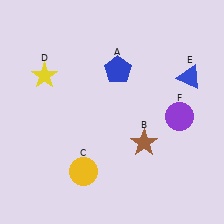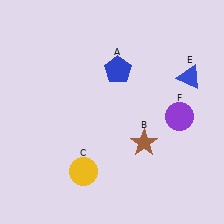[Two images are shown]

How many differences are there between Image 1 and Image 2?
There is 1 difference between the two images.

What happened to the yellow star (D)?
The yellow star (D) was removed in Image 2. It was in the top-left area of Image 1.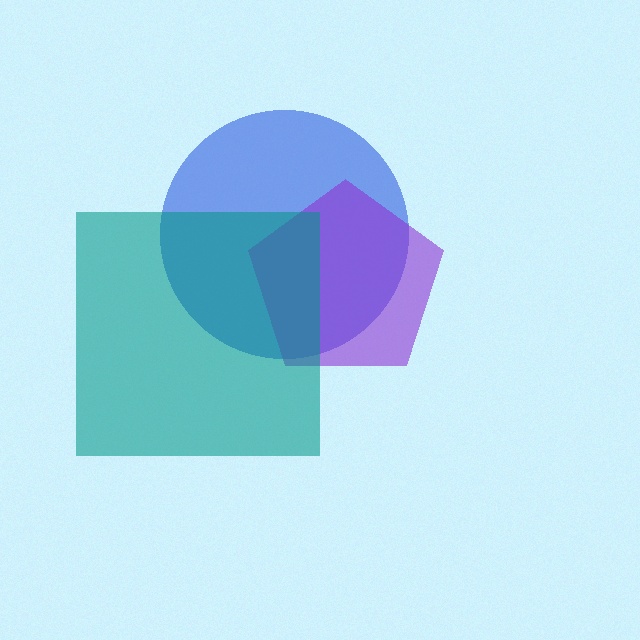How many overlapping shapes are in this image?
There are 3 overlapping shapes in the image.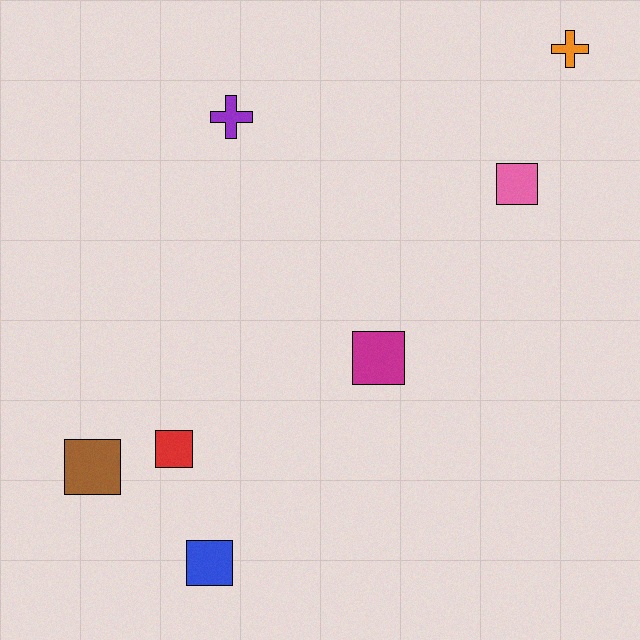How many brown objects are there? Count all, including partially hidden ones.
There is 1 brown object.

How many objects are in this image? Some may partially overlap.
There are 7 objects.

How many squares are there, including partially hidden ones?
There are 5 squares.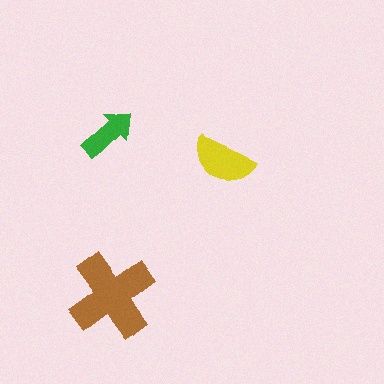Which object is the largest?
The brown cross.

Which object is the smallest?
The green arrow.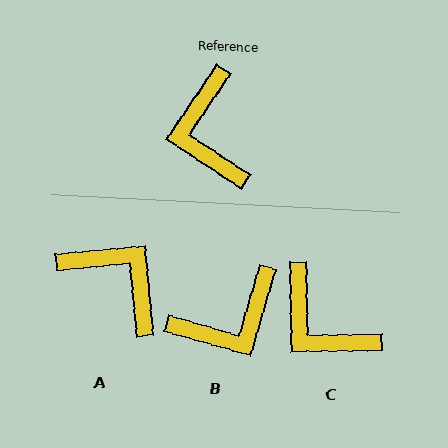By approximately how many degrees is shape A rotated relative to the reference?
Approximately 141 degrees clockwise.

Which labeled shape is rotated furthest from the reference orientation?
A, about 141 degrees away.